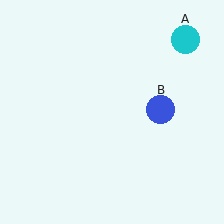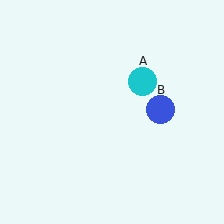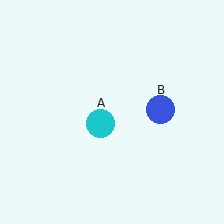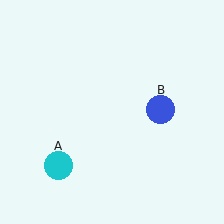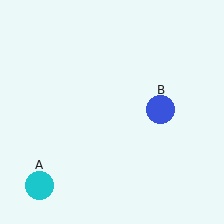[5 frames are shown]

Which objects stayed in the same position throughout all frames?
Blue circle (object B) remained stationary.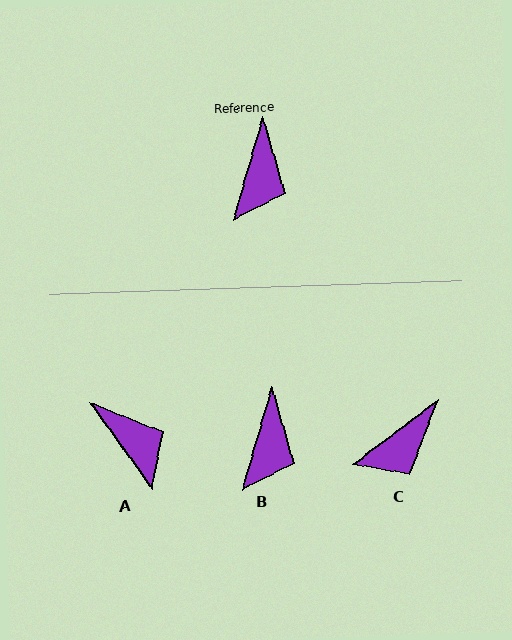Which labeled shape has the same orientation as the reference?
B.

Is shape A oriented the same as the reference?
No, it is off by about 52 degrees.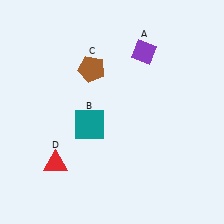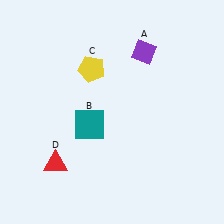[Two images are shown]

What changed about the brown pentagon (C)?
In Image 1, C is brown. In Image 2, it changed to yellow.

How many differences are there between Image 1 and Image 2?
There is 1 difference between the two images.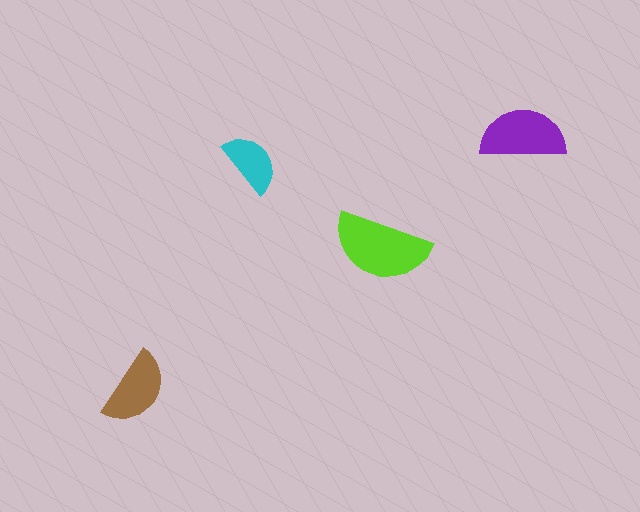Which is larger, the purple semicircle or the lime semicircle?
The lime one.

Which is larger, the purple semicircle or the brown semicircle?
The purple one.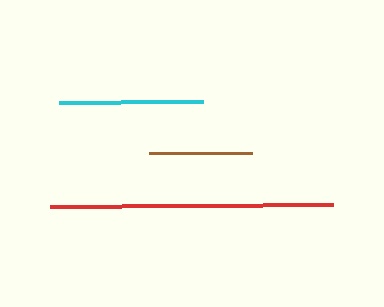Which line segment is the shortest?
The brown line is the shortest at approximately 103 pixels.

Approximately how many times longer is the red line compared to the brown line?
The red line is approximately 2.8 times the length of the brown line.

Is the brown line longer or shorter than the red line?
The red line is longer than the brown line.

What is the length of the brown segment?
The brown segment is approximately 103 pixels long.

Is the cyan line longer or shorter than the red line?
The red line is longer than the cyan line.